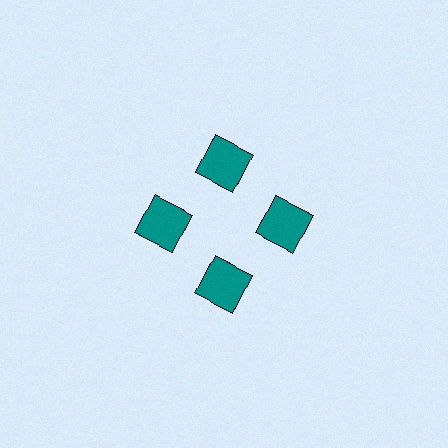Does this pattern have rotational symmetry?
Yes, this pattern has 4-fold rotational symmetry. It looks the same after rotating 90 degrees around the center.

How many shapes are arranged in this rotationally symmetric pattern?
There are 4 shapes, arranged in 4 groups of 1.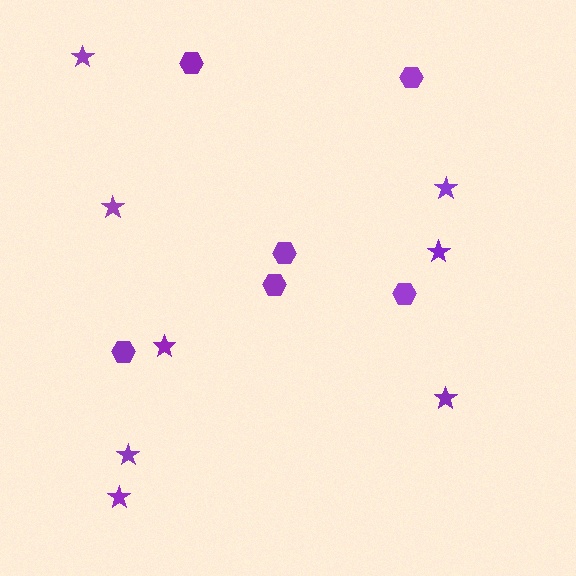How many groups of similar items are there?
There are 2 groups: one group of hexagons (6) and one group of stars (8).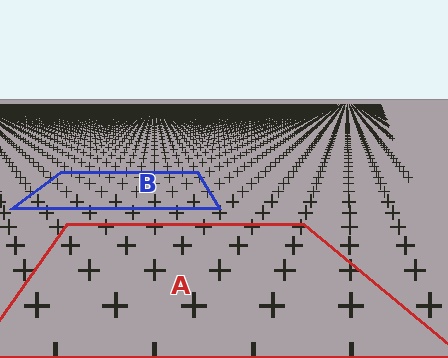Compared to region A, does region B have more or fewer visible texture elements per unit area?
Region B has more texture elements per unit area — they are packed more densely because it is farther away.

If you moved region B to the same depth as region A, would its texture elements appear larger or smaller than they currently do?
They would appear larger. At a closer depth, the same texture elements are projected at a bigger on-screen size.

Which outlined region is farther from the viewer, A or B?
Region B is farther from the viewer — the texture elements inside it appear smaller and more densely packed.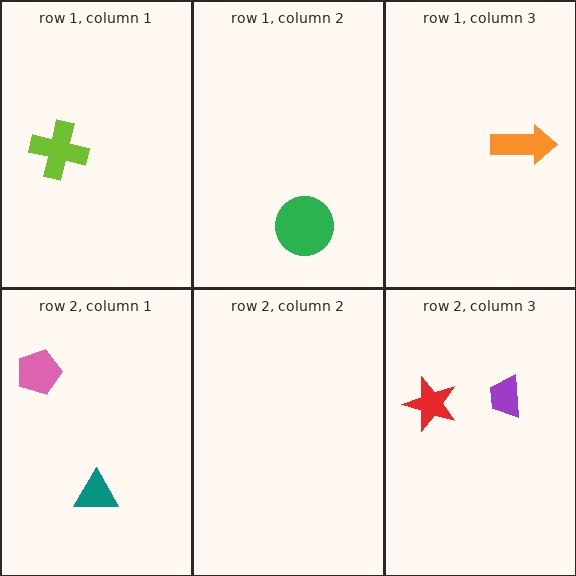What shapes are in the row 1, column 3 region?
The orange arrow.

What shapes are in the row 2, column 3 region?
The purple trapezoid, the red star.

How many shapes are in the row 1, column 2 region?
1.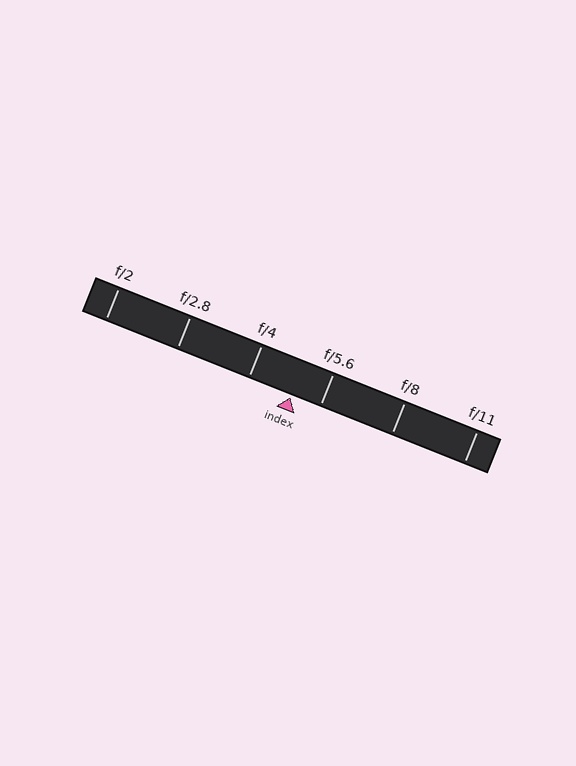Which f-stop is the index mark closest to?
The index mark is closest to f/5.6.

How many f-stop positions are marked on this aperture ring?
There are 6 f-stop positions marked.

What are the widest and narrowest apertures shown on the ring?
The widest aperture shown is f/2 and the narrowest is f/11.